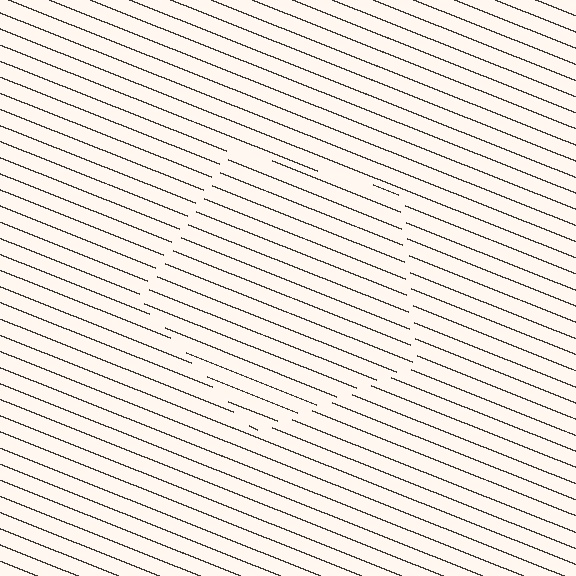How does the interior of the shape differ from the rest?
The interior of the shape contains the same grating, shifted by half a period — the contour is defined by the phase discontinuity where line-ends from the inner and outer gratings abut.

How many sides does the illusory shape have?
5 sides — the line-ends trace a pentagon.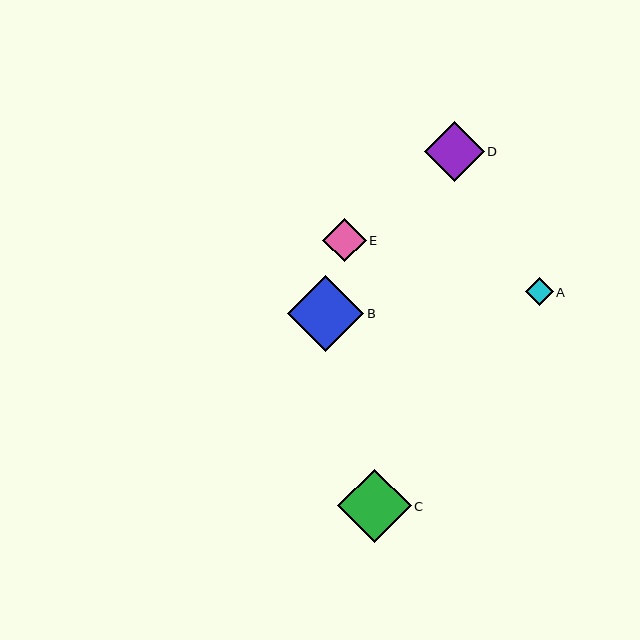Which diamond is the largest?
Diamond B is the largest with a size of approximately 76 pixels.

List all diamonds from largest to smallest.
From largest to smallest: B, C, D, E, A.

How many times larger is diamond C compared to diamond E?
Diamond C is approximately 1.7 times the size of diamond E.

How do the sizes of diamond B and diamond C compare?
Diamond B and diamond C are approximately the same size.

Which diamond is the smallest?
Diamond A is the smallest with a size of approximately 28 pixels.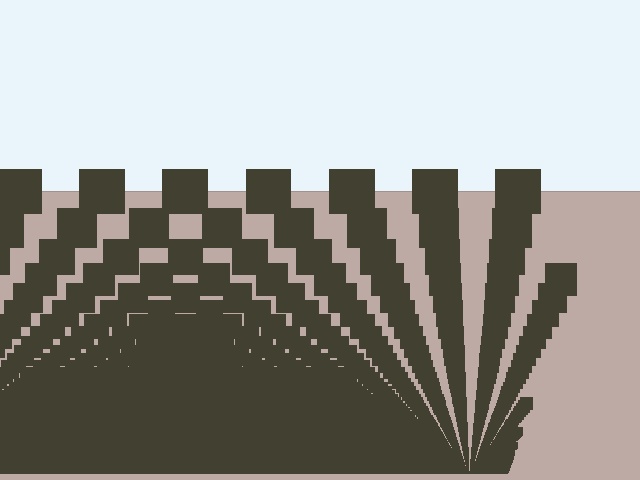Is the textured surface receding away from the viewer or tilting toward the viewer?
The surface appears to tilt toward the viewer. Texture elements get larger and sparser toward the top.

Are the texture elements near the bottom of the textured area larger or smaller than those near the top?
Smaller. The gradient is inverted — elements near the bottom are smaller and denser.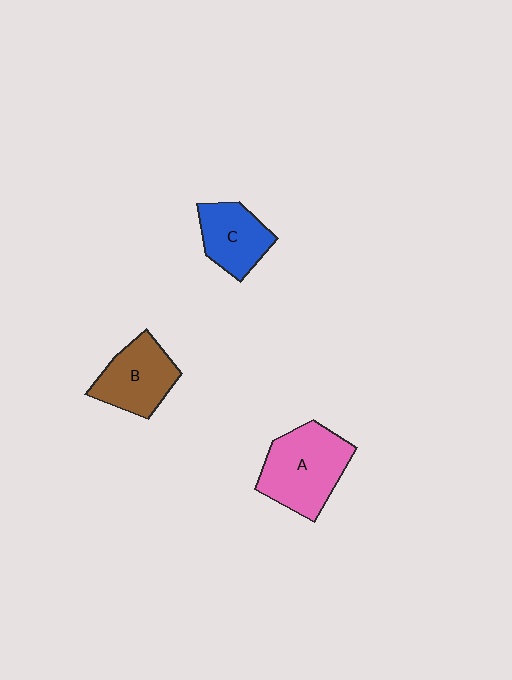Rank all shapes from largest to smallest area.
From largest to smallest: A (pink), B (brown), C (blue).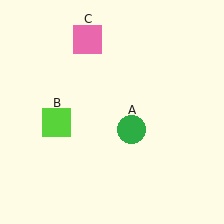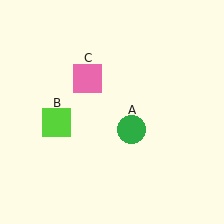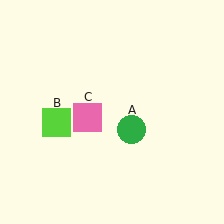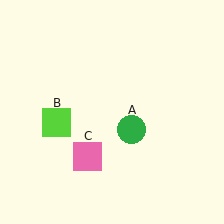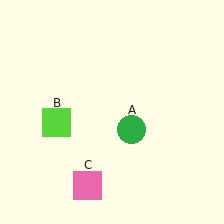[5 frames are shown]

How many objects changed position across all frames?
1 object changed position: pink square (object C).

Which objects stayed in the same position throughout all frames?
Green circle (object A) and lime square (object B) remained stationary.